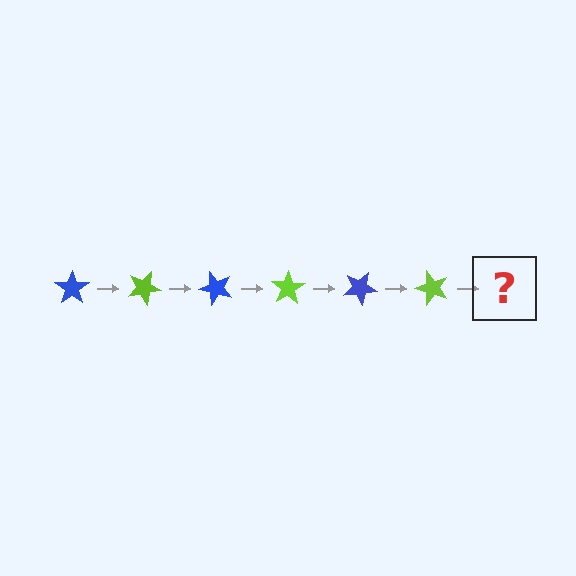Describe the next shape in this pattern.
It should be a blue star, rotated 150 degrees from the start.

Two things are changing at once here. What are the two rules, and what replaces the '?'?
The two rules are that it rotates 25 degrees each step and the color cycles through blue and lime. The '?' should be a blue star, rotated 150 degrees from the start.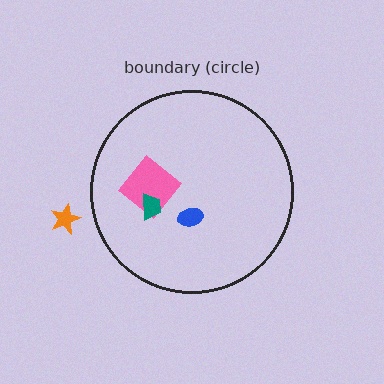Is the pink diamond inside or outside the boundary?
Inside.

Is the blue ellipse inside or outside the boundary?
Inside.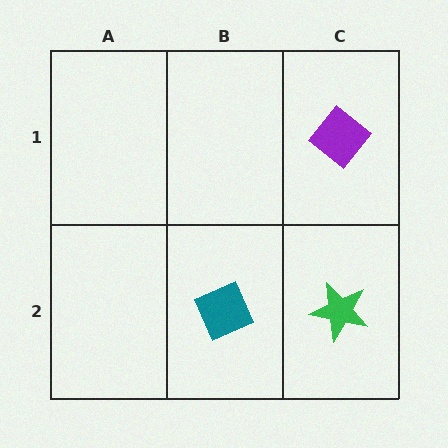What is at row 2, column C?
A green star.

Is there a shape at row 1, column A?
No, that cell is empty.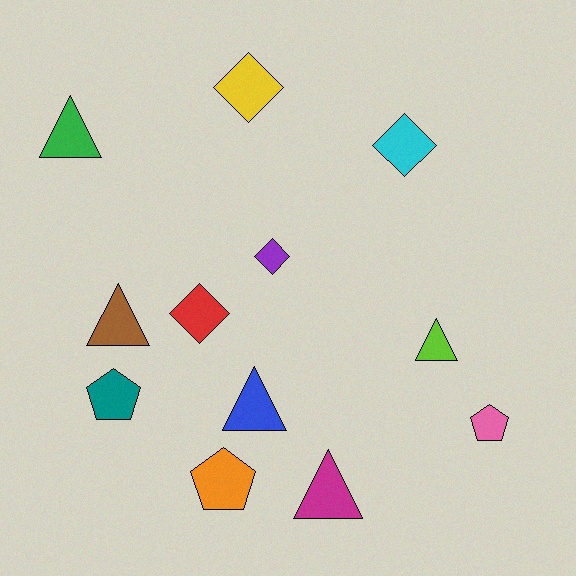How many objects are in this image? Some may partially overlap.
There are 12 objects.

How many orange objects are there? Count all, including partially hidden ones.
There is 1 orange object.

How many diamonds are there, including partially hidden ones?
There are 4 diamonds.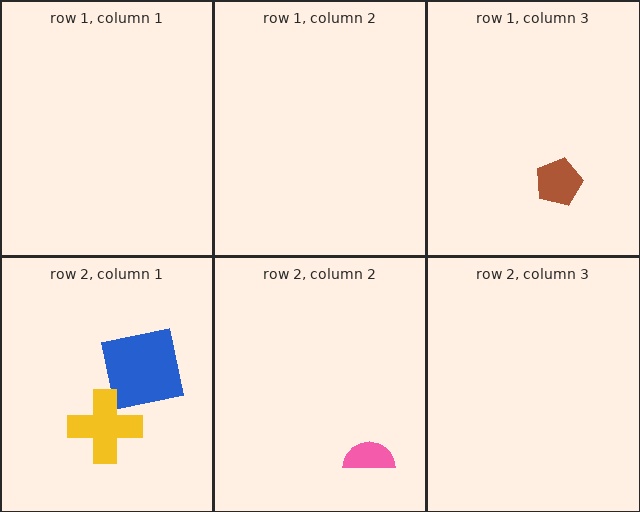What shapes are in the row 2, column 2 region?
The pink semicircle.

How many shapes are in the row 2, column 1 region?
2.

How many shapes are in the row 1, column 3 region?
1.